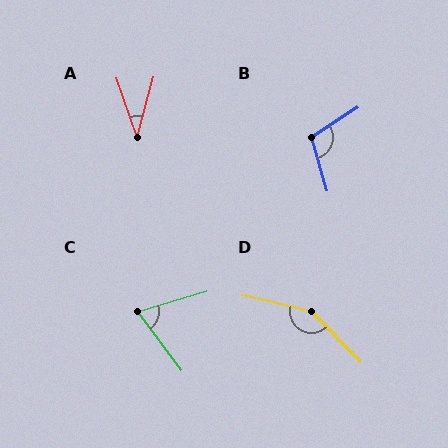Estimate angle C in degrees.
Approximately 70 degrees.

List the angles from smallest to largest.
A (34°), C (70°), B (108°), D (148°).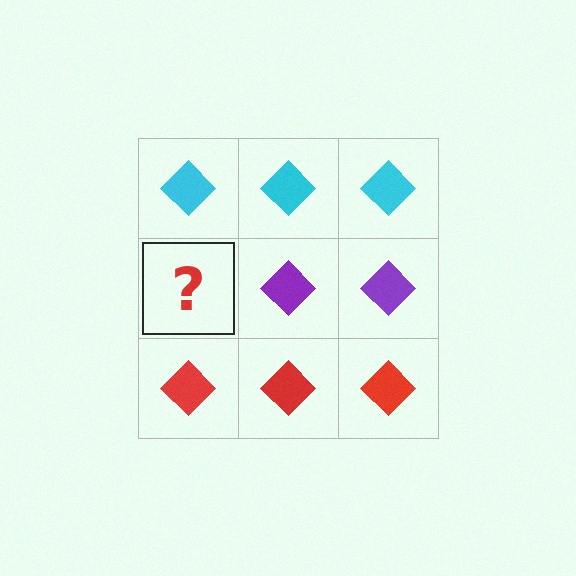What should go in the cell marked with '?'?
The missing cell should contain a purple diamond.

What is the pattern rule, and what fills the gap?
The rule is that each row has a consistent color. The gap should be filled with a purple diamond.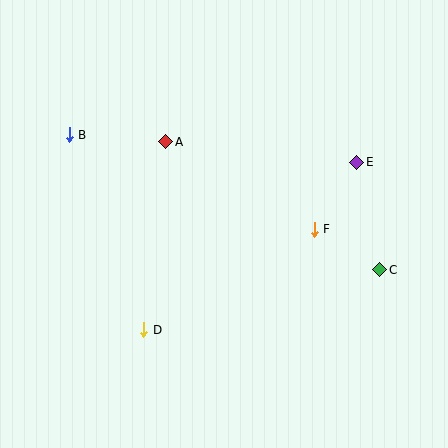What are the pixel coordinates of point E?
Point E is at (357, 162).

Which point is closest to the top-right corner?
Point E is closest to the top-right corner.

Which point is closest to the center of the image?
Point F at (314, 229) is closest to the center.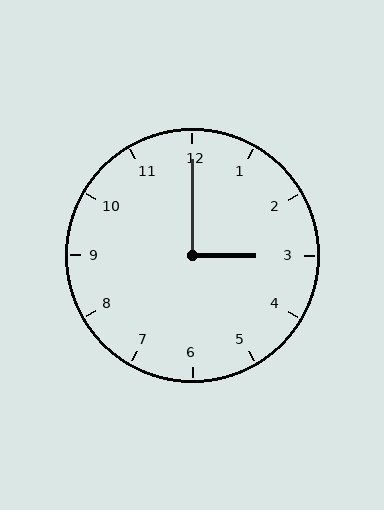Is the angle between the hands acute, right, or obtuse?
It is right.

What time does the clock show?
3:00.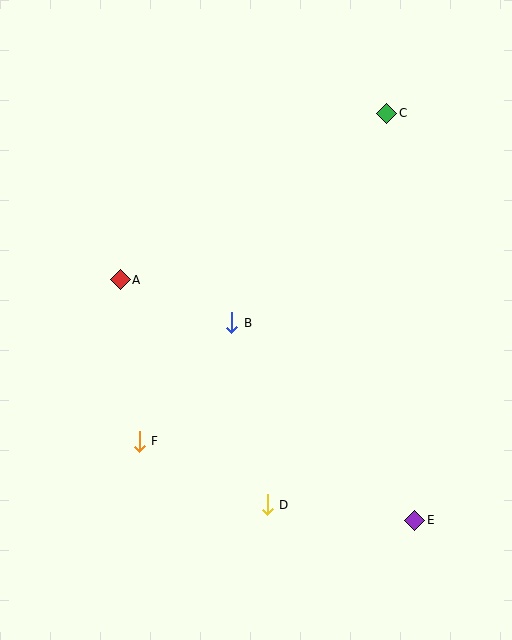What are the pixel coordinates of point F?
Point F is at (139, 441).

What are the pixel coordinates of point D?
Point D is at (267, 505).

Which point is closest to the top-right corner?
Point C is closest to the top-right corner.